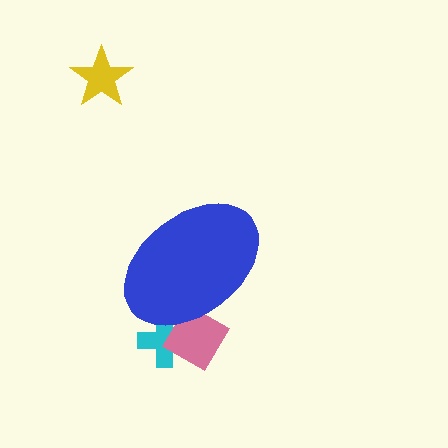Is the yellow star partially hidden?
No, the yellow star is fully visible.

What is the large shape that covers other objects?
A blue ellipse.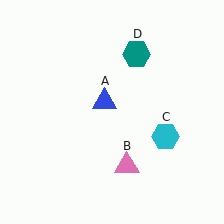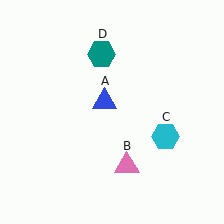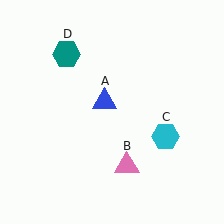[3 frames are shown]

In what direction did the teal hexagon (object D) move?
The teal hexagon (object D) moved left.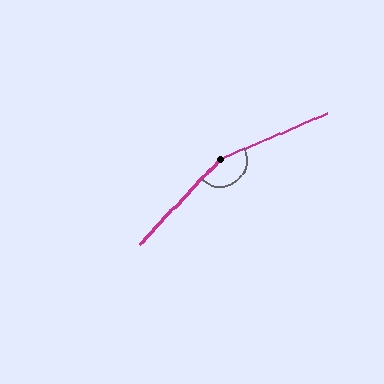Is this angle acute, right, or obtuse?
It is obtuse.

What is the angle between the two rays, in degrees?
Approximately 157 degrees.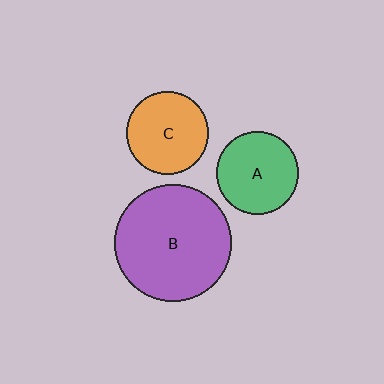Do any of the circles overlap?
No, none of the circles overlap.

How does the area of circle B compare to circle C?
Approximately 2.0 times.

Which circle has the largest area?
Circle B (purple).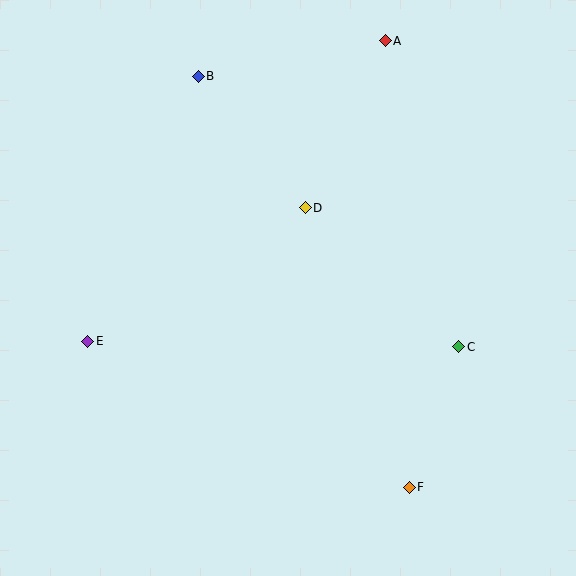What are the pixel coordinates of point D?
Point D is at (305, 208).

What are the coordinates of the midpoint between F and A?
The midpoint between F and A is at (397, 264).